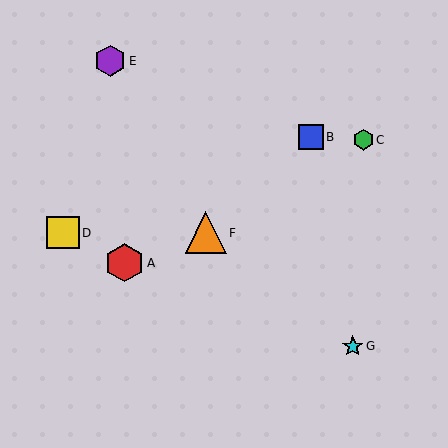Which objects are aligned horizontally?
Objects D, F are aligned horizontally.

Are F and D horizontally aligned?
Yes, both are at y≈233.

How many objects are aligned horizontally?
2 objects (D, F) are aligned horizontally.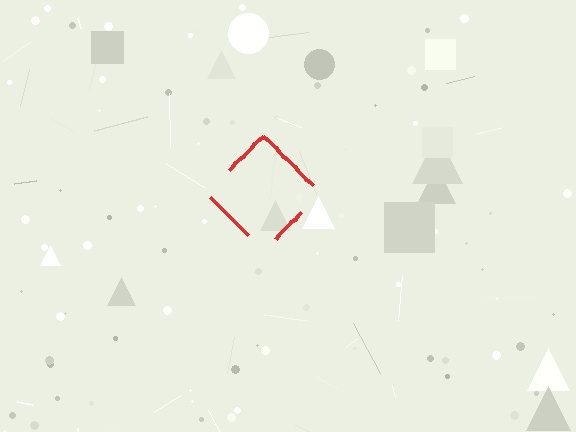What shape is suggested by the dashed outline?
The dashed outline suggests a diamond.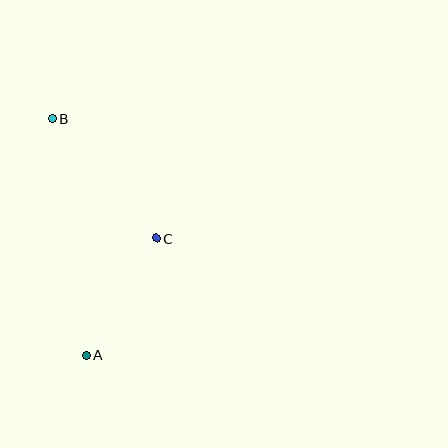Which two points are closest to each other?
Points A and C are closest to each other.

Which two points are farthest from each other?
Points A and B are farthest from each other.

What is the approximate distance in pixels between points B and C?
The distance between B and C is approximately 158 pixels.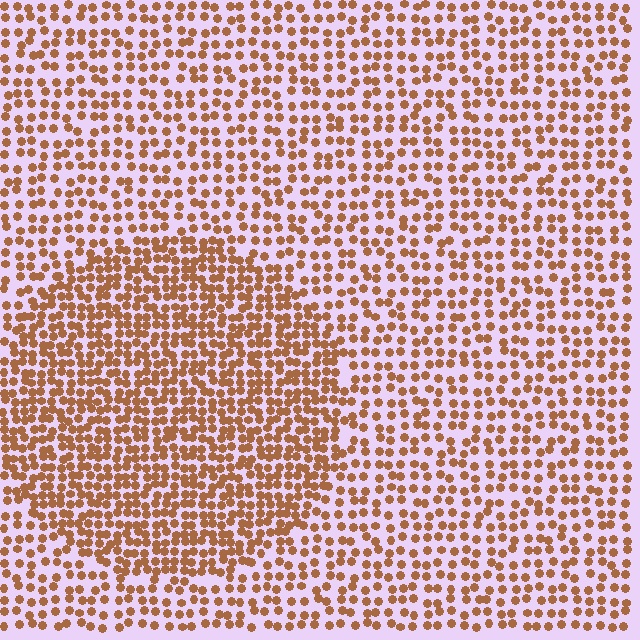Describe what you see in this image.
The image contains small brown elements arranged at two different densities. A circle-shaped region is visible where the elements are more densely packed than the surrounding area.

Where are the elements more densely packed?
The elements are more densely packed inside the circle boundary.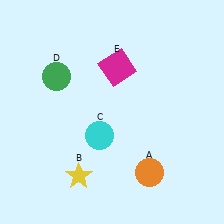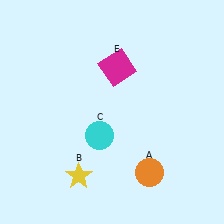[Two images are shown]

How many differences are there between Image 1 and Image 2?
There is 1 difference between the two images.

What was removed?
The green circle (D) was removed in Image 2.